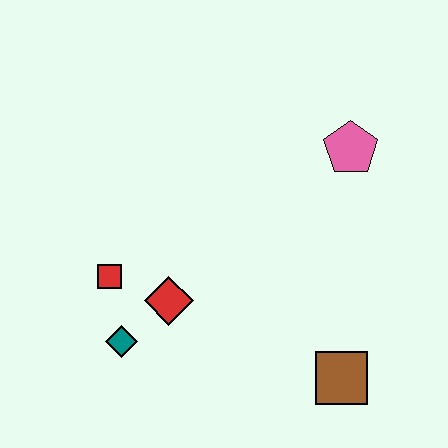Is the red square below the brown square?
No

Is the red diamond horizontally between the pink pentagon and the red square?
Yes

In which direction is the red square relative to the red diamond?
The red square is to the left of the red diamond.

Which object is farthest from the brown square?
The red square is farthest from the brown square.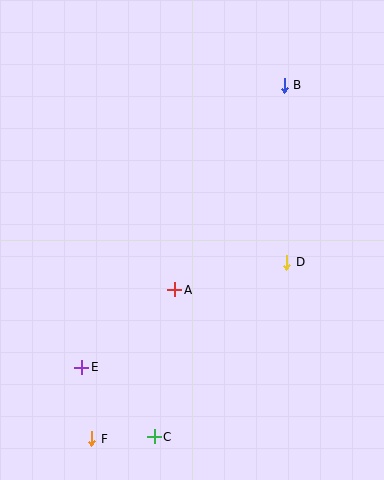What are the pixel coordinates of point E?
Point E is at (82, 367).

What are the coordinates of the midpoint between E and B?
The midpoint between E and B is at (183, 226).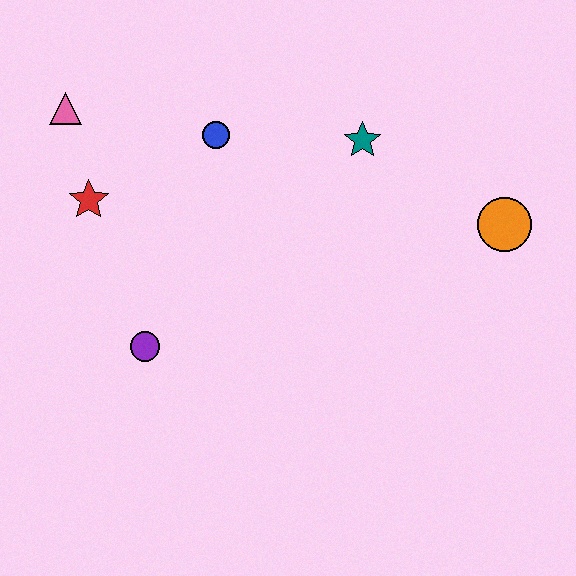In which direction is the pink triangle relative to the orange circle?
The pink triangle is to the left of the orange circle.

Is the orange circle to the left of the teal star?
No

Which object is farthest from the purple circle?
The orange circle is farthest from the purple circle.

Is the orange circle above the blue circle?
No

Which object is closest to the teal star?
The blue circle is closest to the teal star.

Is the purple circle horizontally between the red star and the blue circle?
Yes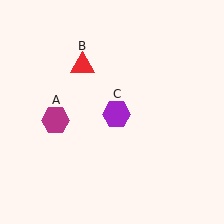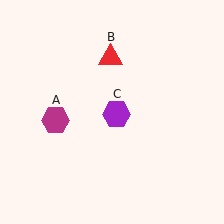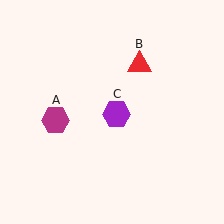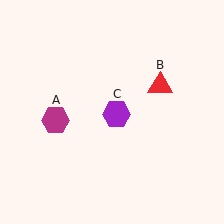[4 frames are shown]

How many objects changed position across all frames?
1 object changed position: red triangle (object B).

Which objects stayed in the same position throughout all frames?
Magenta hexagon (object A) and purple hexagon (object C) remained stationary.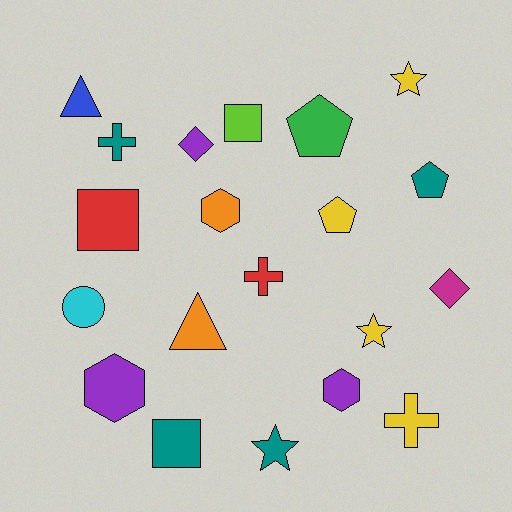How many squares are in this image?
There are 3 squares.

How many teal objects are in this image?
There are 4 teal objects.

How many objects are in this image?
There are 20 objects.